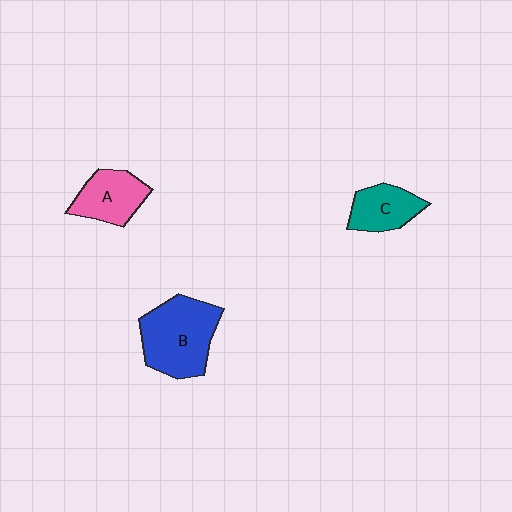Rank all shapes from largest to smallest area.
From largest to smallest: B (blue), A (pink), C (teal).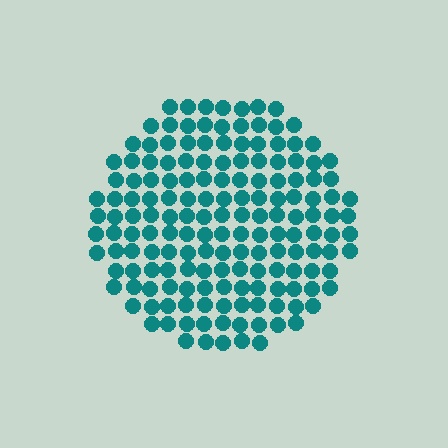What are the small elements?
The small elements are circles.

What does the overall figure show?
The overall figure shows a circle.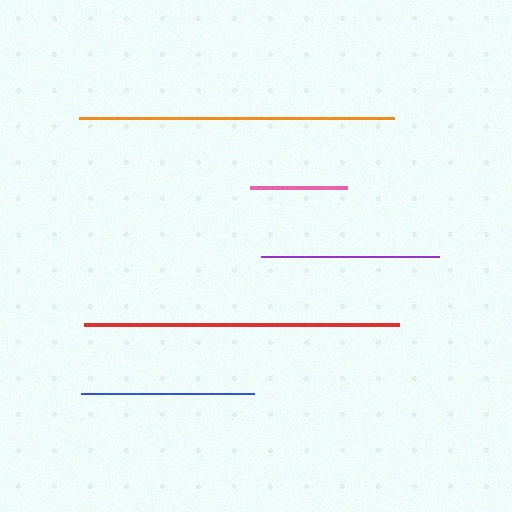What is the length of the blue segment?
The blue segment is approximately 172 pixels long.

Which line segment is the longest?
The red line is the longest at approximately 315 pixels.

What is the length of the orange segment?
The orange segment is approximately 314 pixels long.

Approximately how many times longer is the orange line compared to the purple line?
The orange line is approximately 1.8 times the length of the purple line.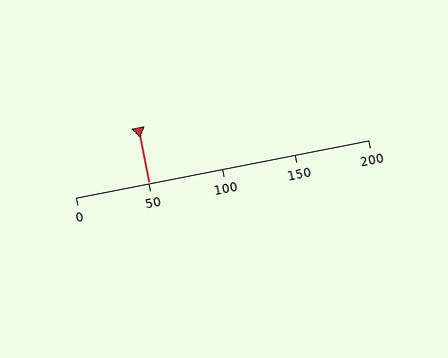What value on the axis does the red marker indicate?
The marker indicates approximately 50.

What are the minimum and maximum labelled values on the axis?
The axis runs from 0 to 200.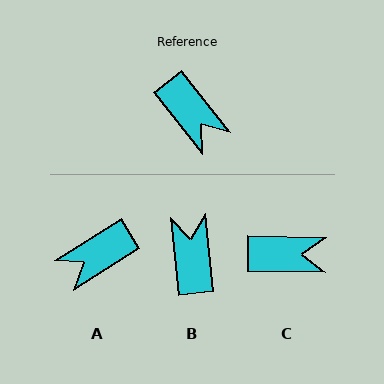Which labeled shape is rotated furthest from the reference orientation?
B, about 148 degrees away.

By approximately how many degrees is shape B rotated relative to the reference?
Approximately 148 degrees counter-clockwise.